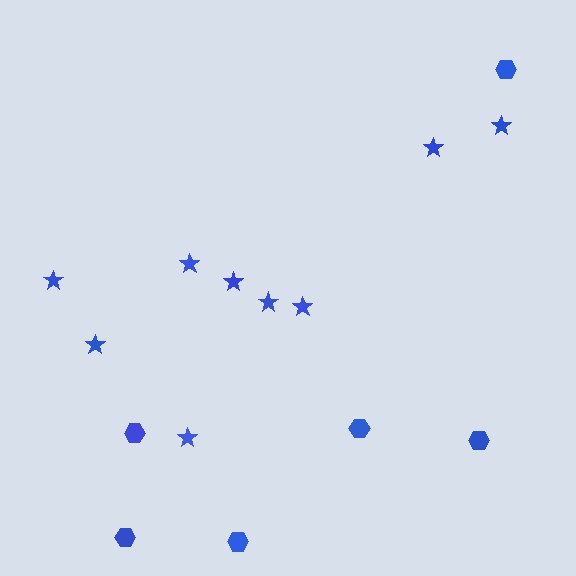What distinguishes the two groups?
There are 2 groups: one group of hexagons (6) and one group of stars (9).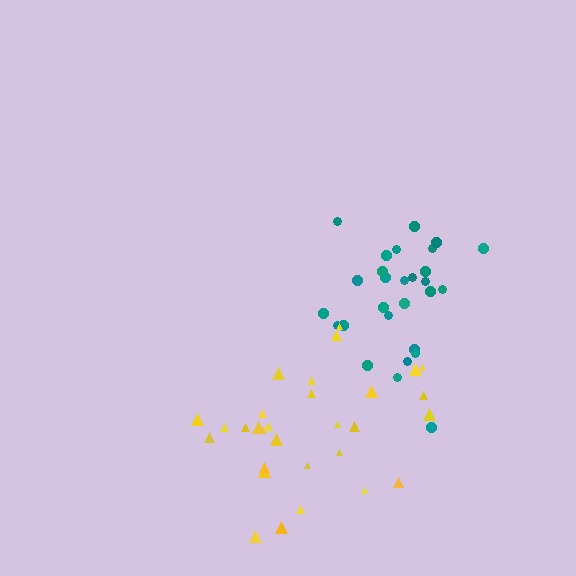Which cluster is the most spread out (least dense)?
Yellow.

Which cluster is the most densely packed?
Teal.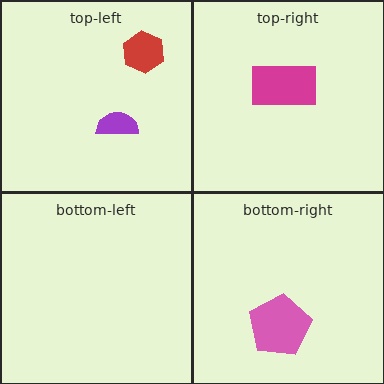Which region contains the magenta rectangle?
The top-right region.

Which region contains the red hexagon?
The top-left region.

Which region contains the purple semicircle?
The top-left region.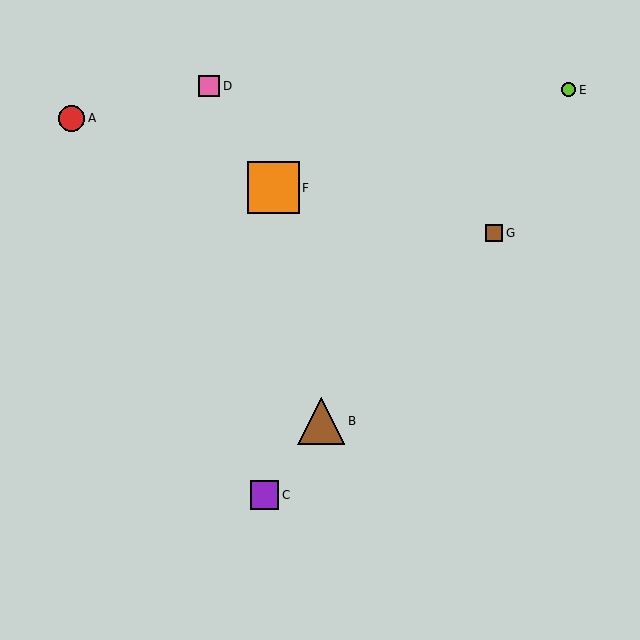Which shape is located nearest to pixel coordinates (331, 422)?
The brown triangle (labeled B) at (321, 421) is nearest to that location.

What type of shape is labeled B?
Shape B is a brown triangle.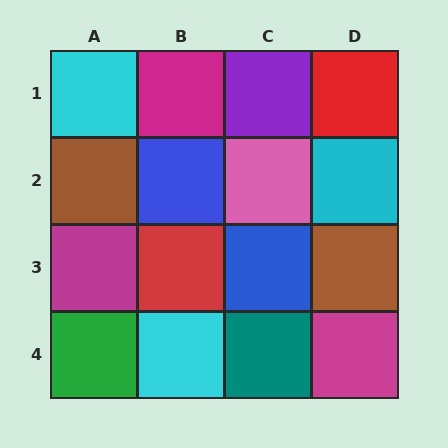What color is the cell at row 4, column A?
Green.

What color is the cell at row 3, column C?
Blue.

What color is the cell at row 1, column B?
Magenta.